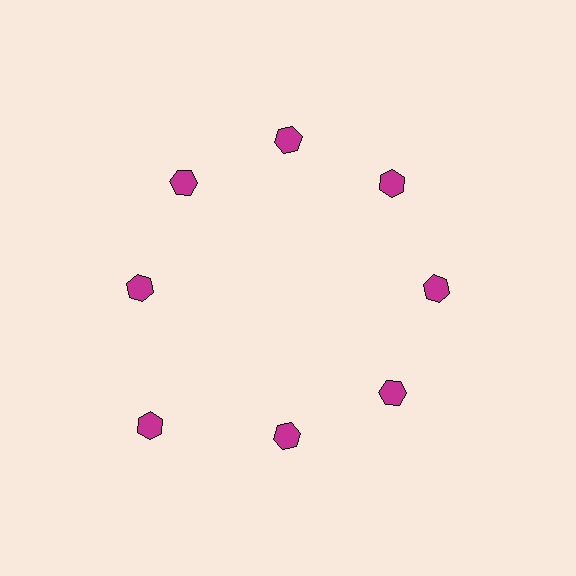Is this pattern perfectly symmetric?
No. The 8 magenta hexagons are arranged in a ring, but one element near the 8 o'clock position is pushed outward from the center, breaking the 8-fold rotational symmetry.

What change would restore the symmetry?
The symmetry would be restored by moving it inward, back onto the ring so that all 8 hexagons sit at equal angles and equal distance from the center.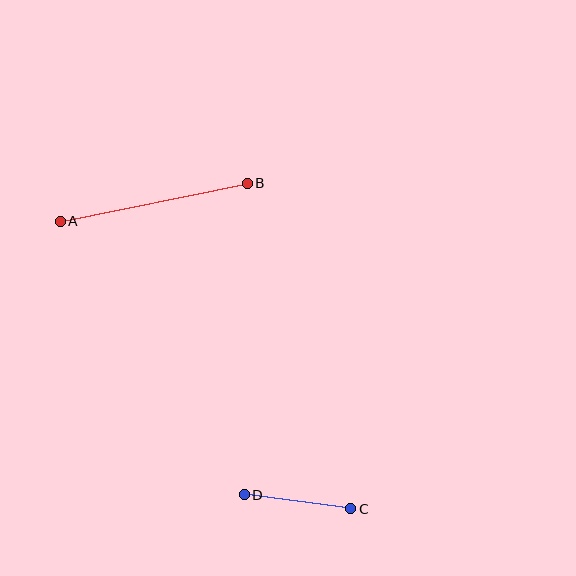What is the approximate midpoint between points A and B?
The midpoint is at approximately (154, 202) pixels.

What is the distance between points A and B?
The distance is approximately 191 pixels.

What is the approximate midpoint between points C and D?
The midpoint is at approximately (298, 502) pixels.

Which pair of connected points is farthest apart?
Points A and B are farthest apart.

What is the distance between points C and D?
The distance is approximately 107 pixels.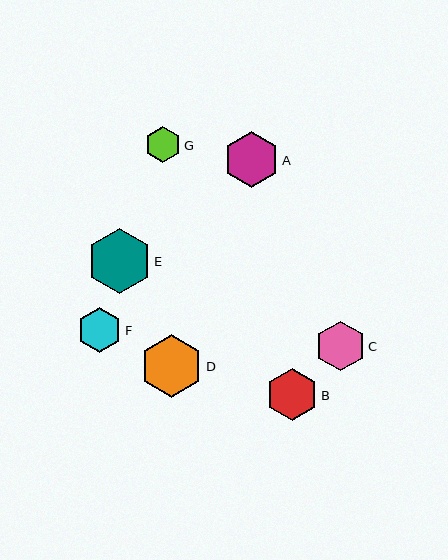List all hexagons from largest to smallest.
From largest to smallest: E, D, A, B, C, F, G.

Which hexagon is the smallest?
Hexagon G is the smallest with a size of approximately 36 pixels.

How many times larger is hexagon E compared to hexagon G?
Hexagon E is approximately 1.8 times the size of hexagon G.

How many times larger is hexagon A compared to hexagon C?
Hexagon A is approximately 1.1 times the size of hexagon C.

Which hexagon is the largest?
Hexagon E is the largest with a size of approximately 64 pixels.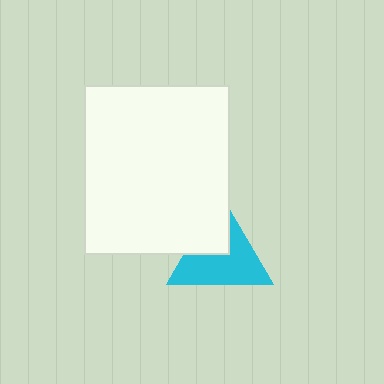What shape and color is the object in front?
The object in front is a white rectangle.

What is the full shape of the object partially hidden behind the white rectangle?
The partially hidden object is a cyan triangle.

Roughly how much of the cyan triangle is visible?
Most of it is visible (roughly 66%).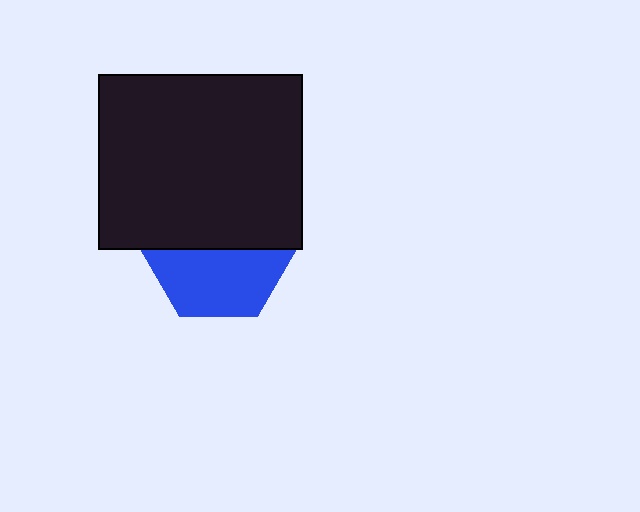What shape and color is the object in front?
The object in front is a black rectangle.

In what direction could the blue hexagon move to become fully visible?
The blue hexagon could move down. That would shift it out from behind the black rectangle entirely.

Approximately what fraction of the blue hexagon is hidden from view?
Roughly 51% of the blue hexagon is hidden behind the black rectangle.